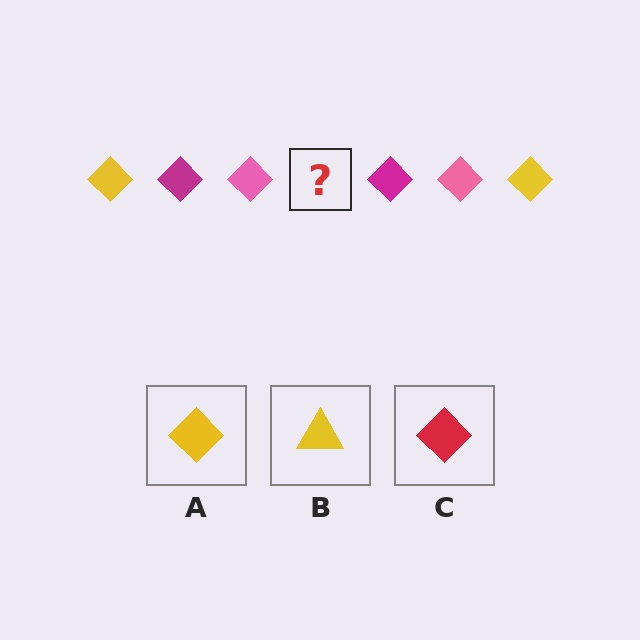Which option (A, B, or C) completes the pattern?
A.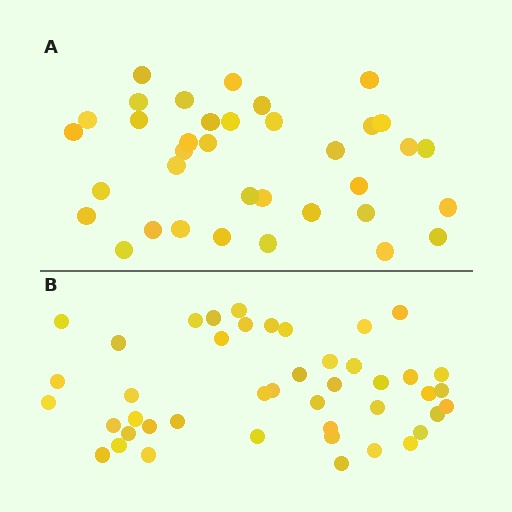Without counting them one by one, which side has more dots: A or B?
Region B (the bottom region) has more dots.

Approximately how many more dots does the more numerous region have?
Region B has roughly 8 or so more dots than region A.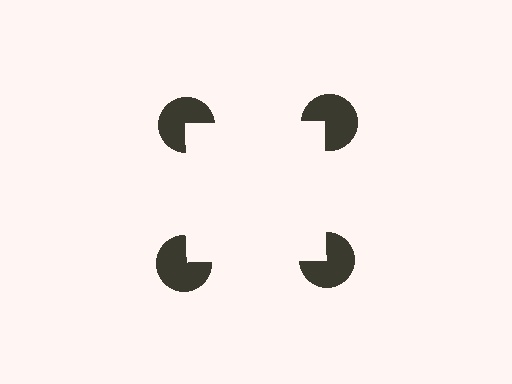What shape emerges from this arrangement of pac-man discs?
An illusory square — its edges are inferred from the aligned wedge cuts in the pac-man discs, not physically drawn.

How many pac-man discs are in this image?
There are 4 — one at each vertex of the illusory square.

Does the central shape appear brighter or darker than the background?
It typically appears slightly brighter than the background, even though no actual brightness change is drawn.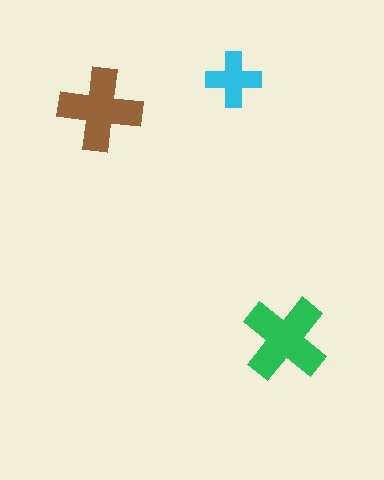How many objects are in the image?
There are 3 objects in the image.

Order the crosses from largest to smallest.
the green one, the brown one, the cyan one.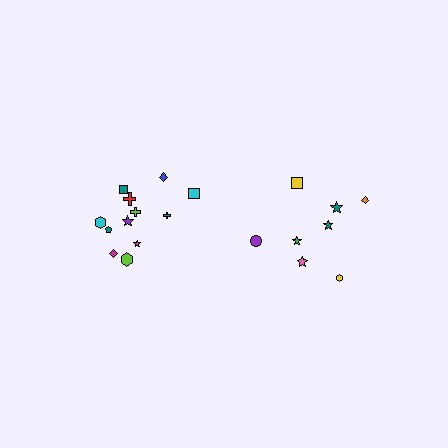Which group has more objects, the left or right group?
The left group.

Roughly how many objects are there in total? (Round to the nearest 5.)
Roughly 20 objects in total.